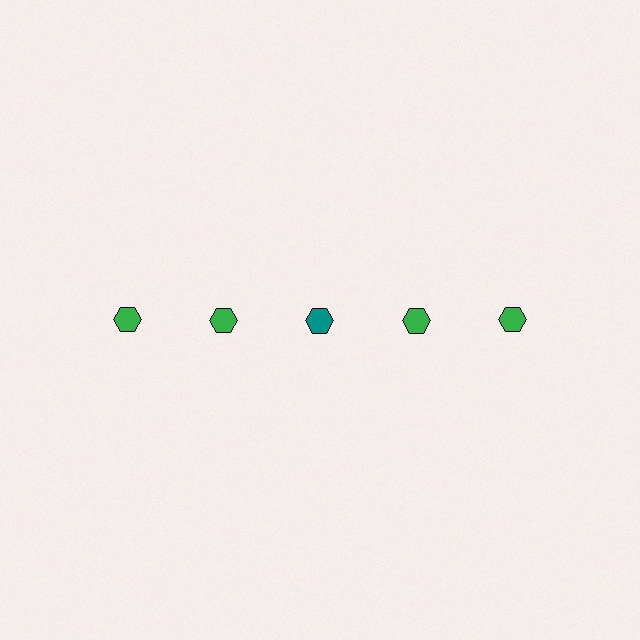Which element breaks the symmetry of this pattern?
The teal hexagon in the top row, center column breaks the symmetry. All other shapes are green hexagons.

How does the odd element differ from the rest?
It has a different color: teal instead of green.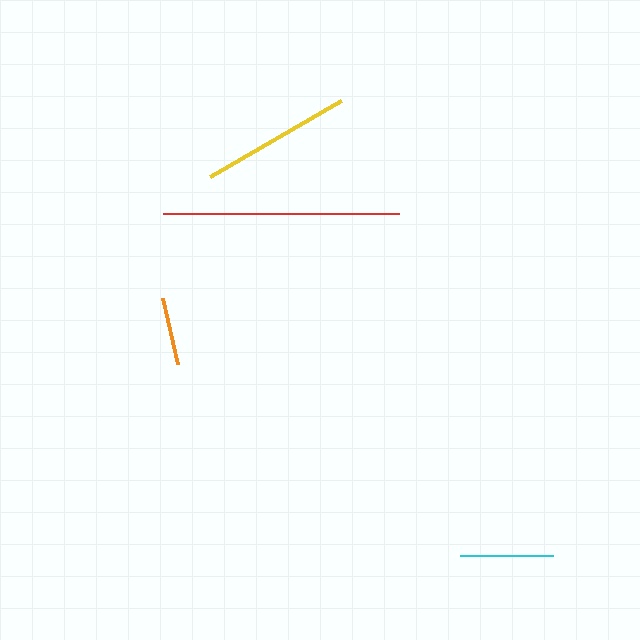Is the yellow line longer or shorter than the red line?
The red line is longer than the yellow line.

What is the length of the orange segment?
The orange segment is approximately 68 pixels long.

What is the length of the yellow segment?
The yellow segment is approximately 151 pixels long.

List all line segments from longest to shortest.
From longest to shortest: red, yellow, cyan, orange.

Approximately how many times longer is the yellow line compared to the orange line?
The yellow line is approximately 2.2 times the length of the orange line.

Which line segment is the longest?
The red line is the longest at approximately 236 pixels.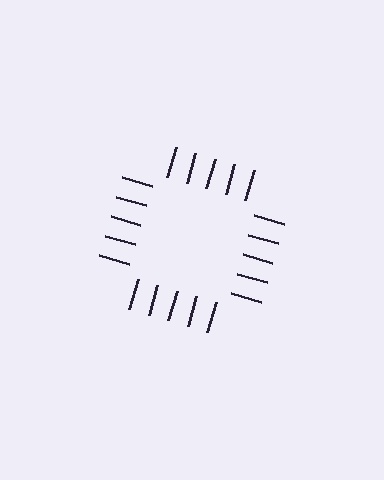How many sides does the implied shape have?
4 sides — the line-ends trace a square.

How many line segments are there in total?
20 — 5 along each of the 4 edges.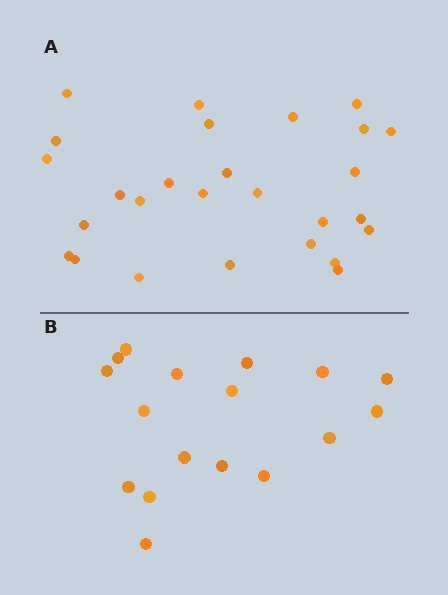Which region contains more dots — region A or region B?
Region A (the top region) has more dots.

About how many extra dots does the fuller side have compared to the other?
Region A has roughly 10 or so more dots than region B.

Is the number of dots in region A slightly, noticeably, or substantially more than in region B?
Region A has substantially more. The ratio is roughly 1.6 to 1.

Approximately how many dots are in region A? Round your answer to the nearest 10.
About 30 dots. (The exact count is 27, which rounds to 30.)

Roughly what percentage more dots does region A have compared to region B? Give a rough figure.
About 60% more.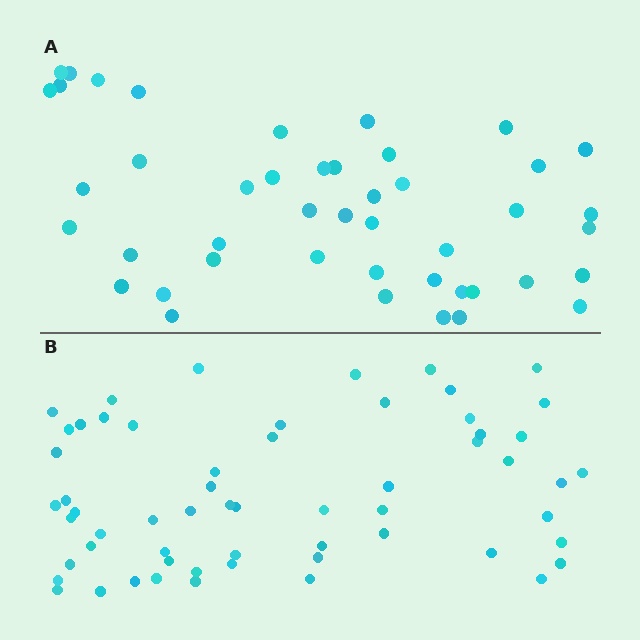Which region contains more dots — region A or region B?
Region B (the bottom region) has more dots.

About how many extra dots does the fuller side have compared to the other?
Region B has approximately 15 more dots than region A.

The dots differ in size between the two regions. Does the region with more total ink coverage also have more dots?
No. Region A has more total ink coverage because its dots are larger, but region B actually contains more individual dots. Total area can be misleading — the number of items is what matters here.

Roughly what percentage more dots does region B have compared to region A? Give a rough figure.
About 30% more.